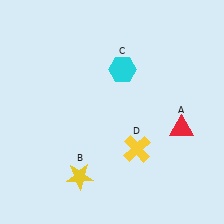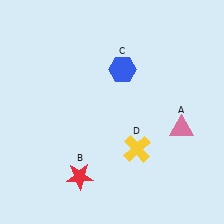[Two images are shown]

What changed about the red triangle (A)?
In Image 1, A is red. In Image 2, it changed to pink.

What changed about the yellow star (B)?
In Image 1, B is yellow. In Image 2, it changed to red.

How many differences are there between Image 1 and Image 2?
There are 3 differences between the two images.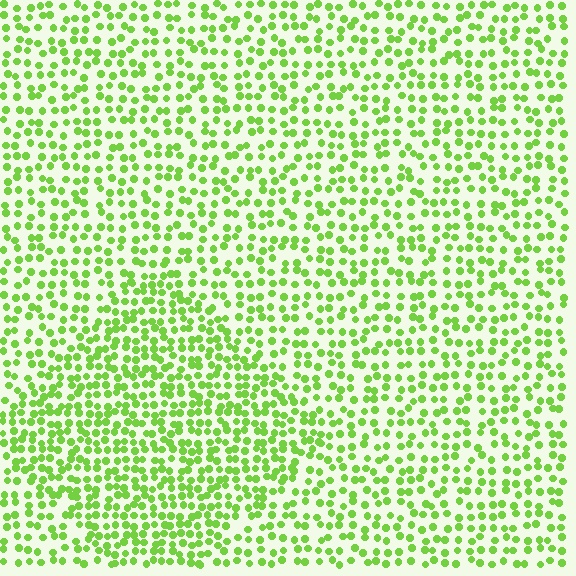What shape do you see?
I see a diamond.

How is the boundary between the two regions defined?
The boundary is defined by a change in element density (approximately 1.6x ratio). All elements are the same color, size, and shape.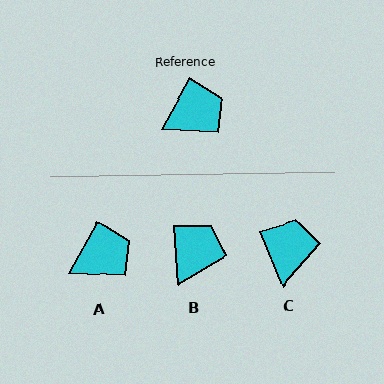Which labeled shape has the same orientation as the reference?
A.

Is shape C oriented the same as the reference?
No, it is off by about 51 degrees.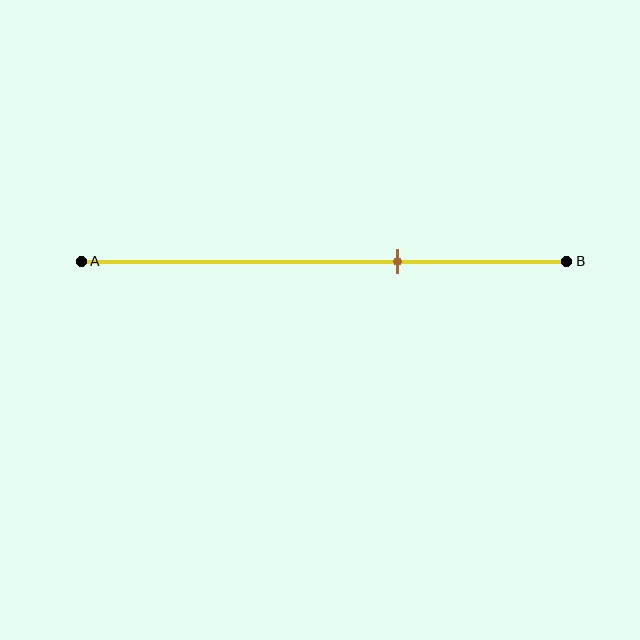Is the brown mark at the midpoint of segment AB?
No, the mark is at about 65% from A, not at the 50% midpoint.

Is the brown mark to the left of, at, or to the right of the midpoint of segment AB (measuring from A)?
The brown mark is to the right of the midpoint of segment AB.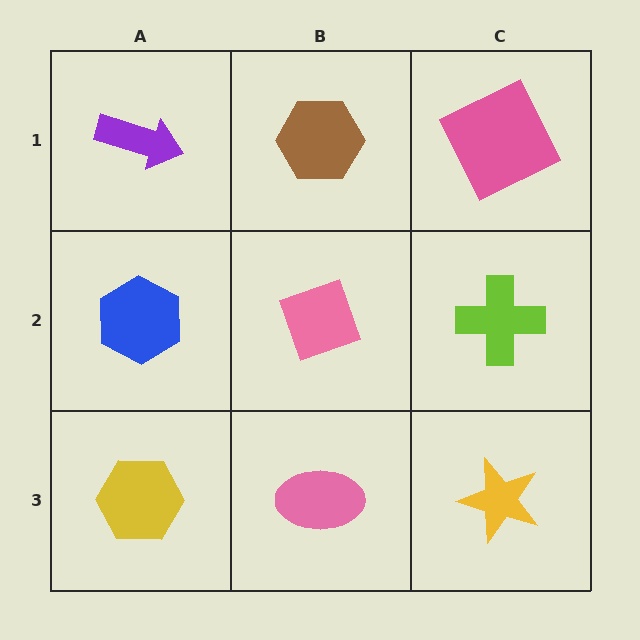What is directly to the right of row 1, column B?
A pink square.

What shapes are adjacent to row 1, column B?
A pink diamond (row 2, column B), a purple arrow (row 1, column A), a pink square (row 1, column C).